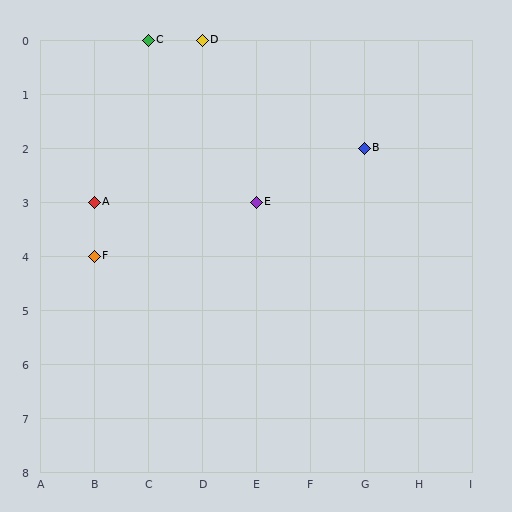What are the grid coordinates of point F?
Point F is at grid coordinates (B, 4).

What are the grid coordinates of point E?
Point E is at grid coordinates (E, 3).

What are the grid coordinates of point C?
Point C is at grid coordinates (C, 0).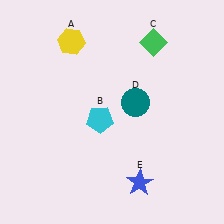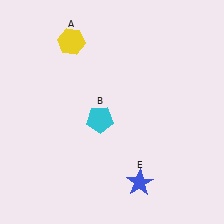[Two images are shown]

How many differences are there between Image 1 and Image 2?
There are 2 differences between the two images.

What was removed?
The teal circle (D), the green diamond (C) were removed in Image 2.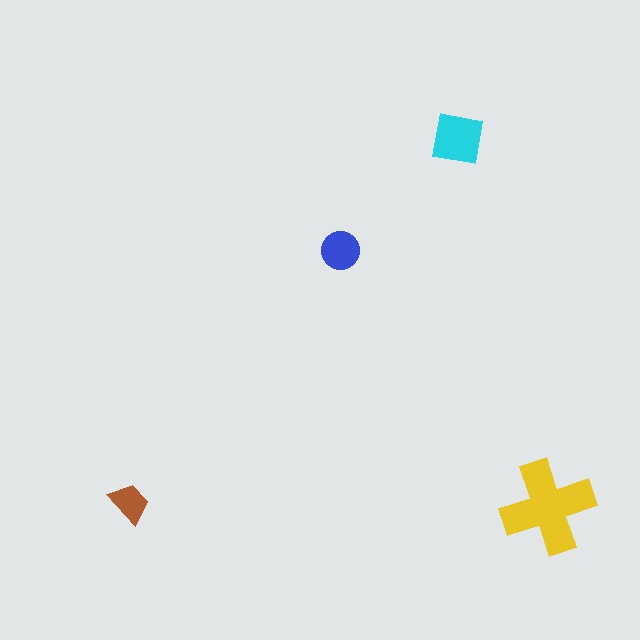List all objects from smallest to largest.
The brown trapezoid, the blue circle, the cyan square, the yellow cross.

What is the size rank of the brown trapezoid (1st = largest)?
4th.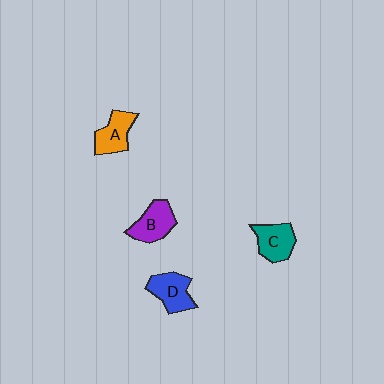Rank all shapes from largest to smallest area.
From largest to smallest: D (blue), B (purple), C (teal), A (orange).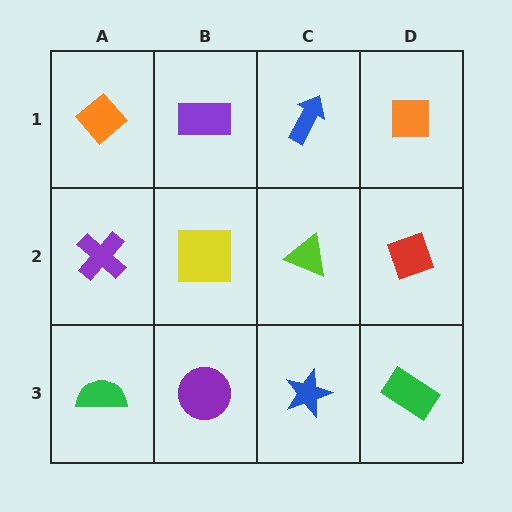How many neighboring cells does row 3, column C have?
3.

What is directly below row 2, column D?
A green rectangle.